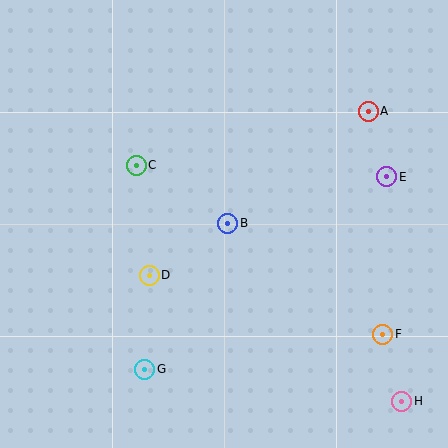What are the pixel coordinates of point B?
Point B is at (228, 223).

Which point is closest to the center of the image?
Point B at (228, 223) is closest to the center.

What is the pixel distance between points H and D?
The distance between H and D is 282 pixels.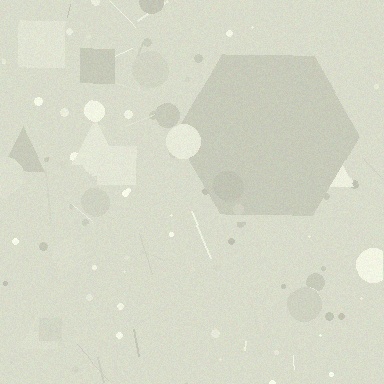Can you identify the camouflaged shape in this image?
The camouflaged shape is a hexagon.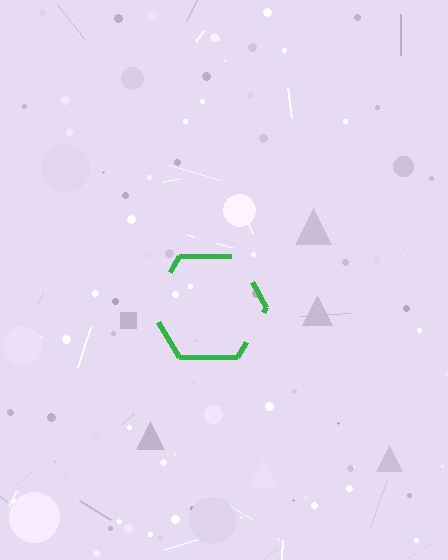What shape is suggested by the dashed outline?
The dashed outline suggests a hexagon.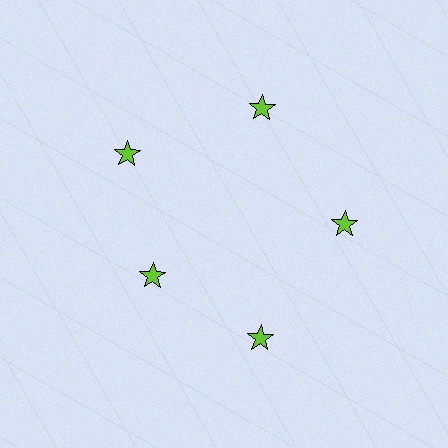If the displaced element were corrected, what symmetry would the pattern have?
It would have 5-fold rotational symmetry — the pattern would map onto itself every 72 degrees.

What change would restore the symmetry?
The symmetry would be restored by moving it outward, back onto the ring so that all 5 stars sit at equal angles and equal distance from the center.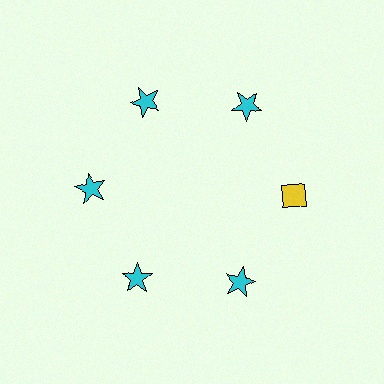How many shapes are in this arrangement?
There are 6 shapes arranged in a ring pattern.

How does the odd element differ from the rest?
It differs in both color (yellow instead of cyan) and shape (diamond instead of star).